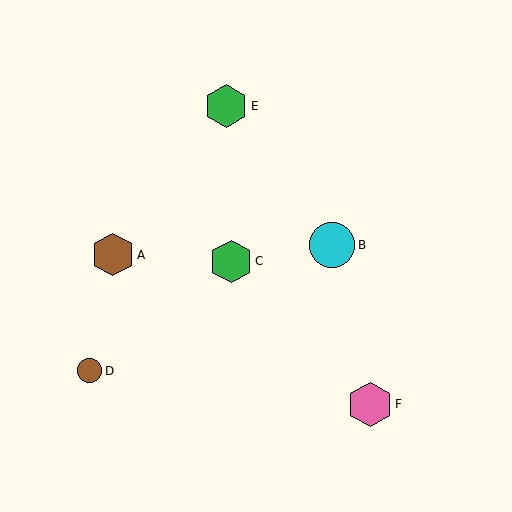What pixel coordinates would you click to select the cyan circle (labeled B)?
Click at (332, 245) to select the cyan circle B.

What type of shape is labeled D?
Shape D is a brown circle.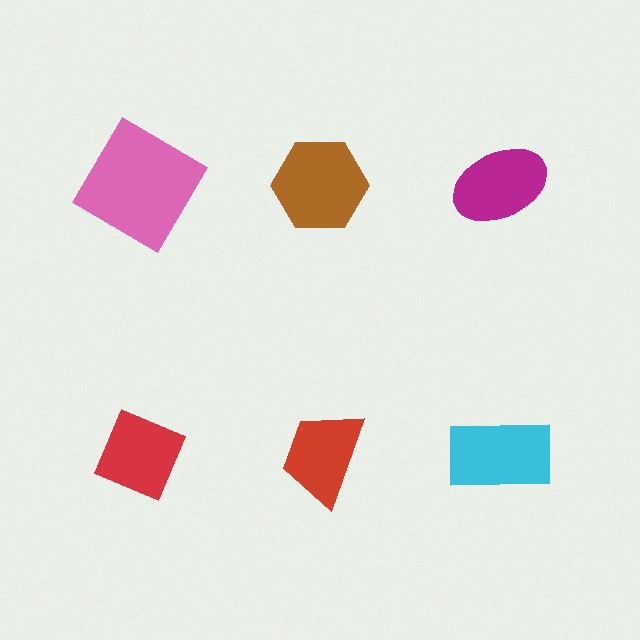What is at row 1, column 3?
A magenta ellipse.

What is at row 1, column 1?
A pink diamond.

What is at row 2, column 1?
A red diamond.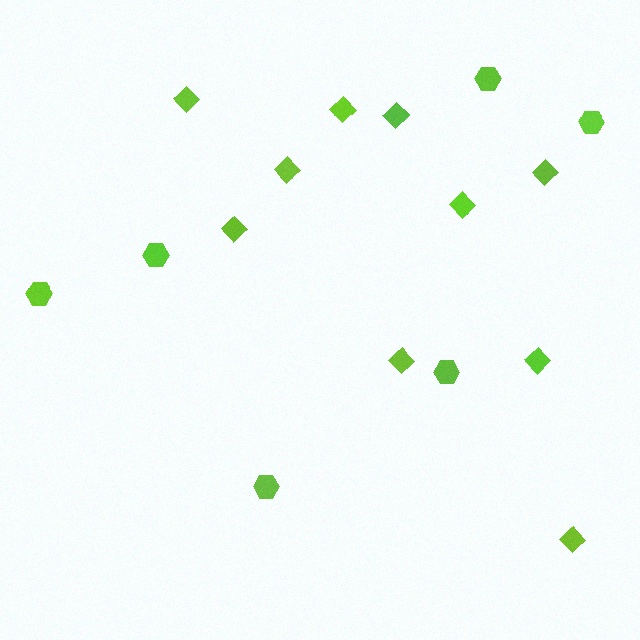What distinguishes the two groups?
There are 2 groups: one group of hexagons (6) and one group of diamonds (10).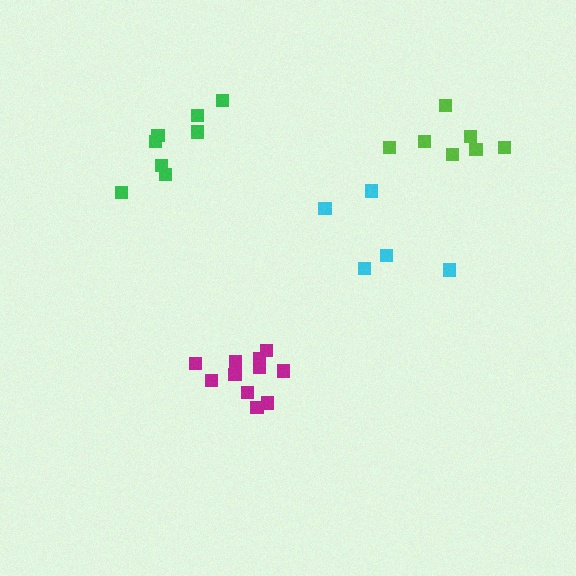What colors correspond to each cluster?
The clusters are colored: cyan, green, magenta, lime.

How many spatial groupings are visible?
There are 4 spatial groupings.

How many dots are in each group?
Group 1: 5 dots, Group 2: 8 dots, Group 3: 11 dots, Group 4: 7 dots (31 total).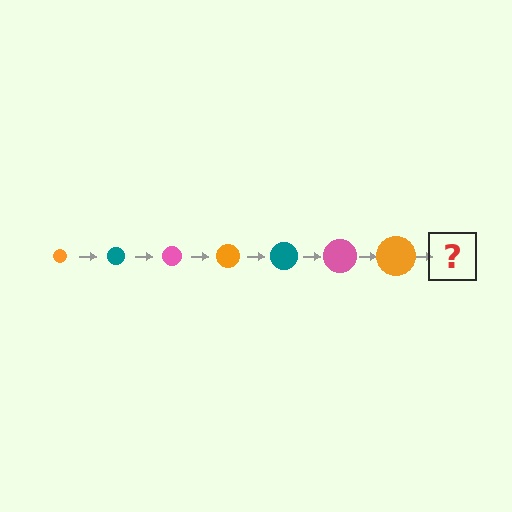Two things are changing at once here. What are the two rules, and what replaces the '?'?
The two rules are that the circle grows larger each step and the color cycles through orange, teal, and pink. The '?' should be a teal circle, larger than the previous one.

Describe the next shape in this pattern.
It should be a teal circle, larger than the previous one.